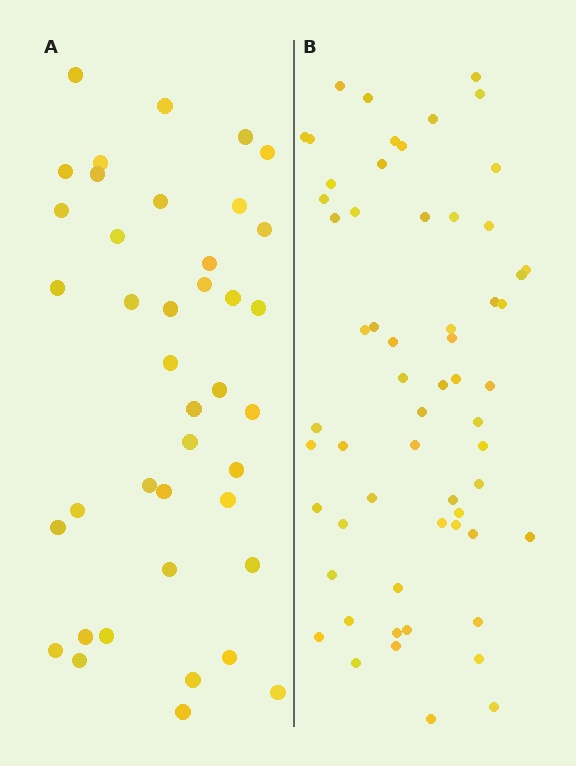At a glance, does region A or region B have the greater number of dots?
Region B (the right region) has more dots.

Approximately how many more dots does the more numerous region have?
Region B has approximately 20 more dots than region A.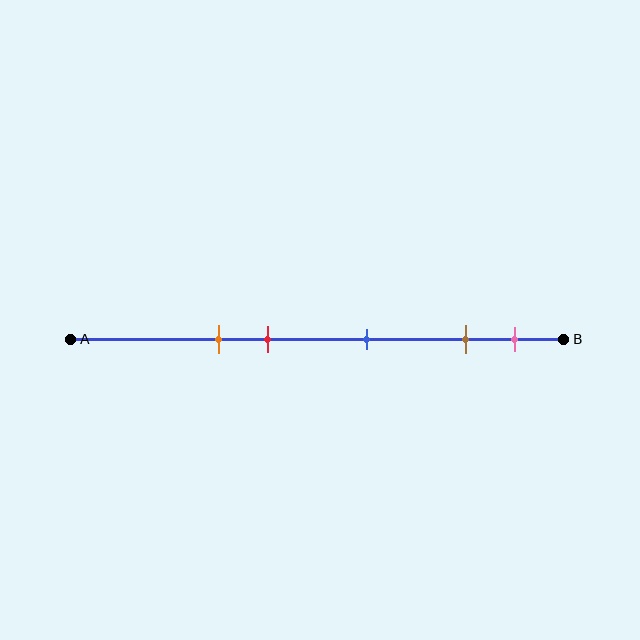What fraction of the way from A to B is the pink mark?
The pink mark is approximately 90% (0.9) of the way from A to B.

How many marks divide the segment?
There are 5 marks dividing the segment.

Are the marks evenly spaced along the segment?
No, the marks are not evenly spaced.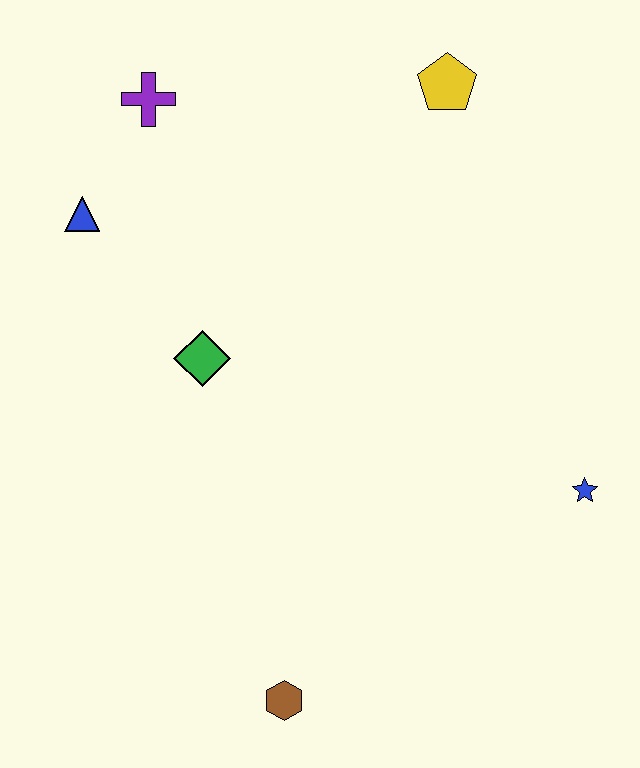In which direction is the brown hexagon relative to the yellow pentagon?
The brown hexagon is below the yellow pentagon.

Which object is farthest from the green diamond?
The blue star is farthest from the green diamond.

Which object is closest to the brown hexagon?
The green diamond is closest to the brown hexagon.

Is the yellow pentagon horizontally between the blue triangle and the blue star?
Yes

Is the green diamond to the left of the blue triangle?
No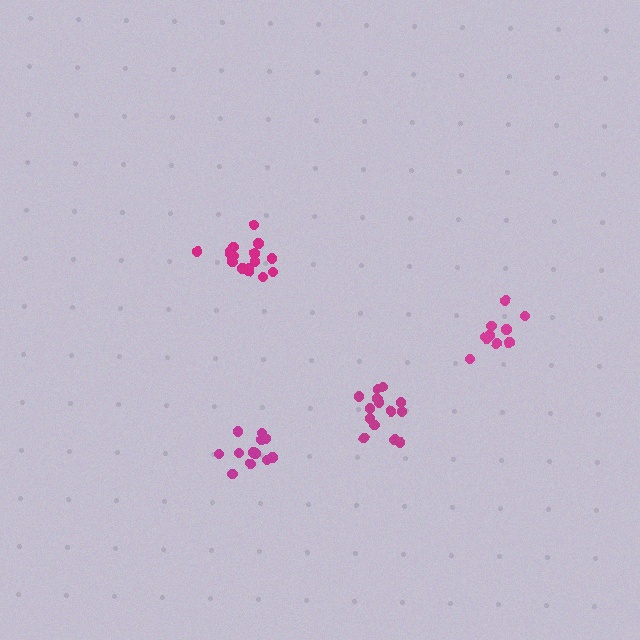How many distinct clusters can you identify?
There are 4 distinct clusters.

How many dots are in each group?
Group 1: 17 dots, Group 2: 15 dots, Group 3: 11 dots, Group 4: 12 dots (55 total).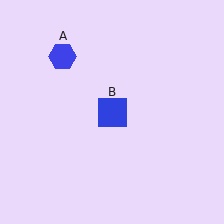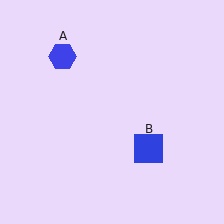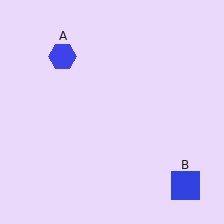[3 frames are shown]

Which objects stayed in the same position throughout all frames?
Blue hexagon (object A) remained stationary.